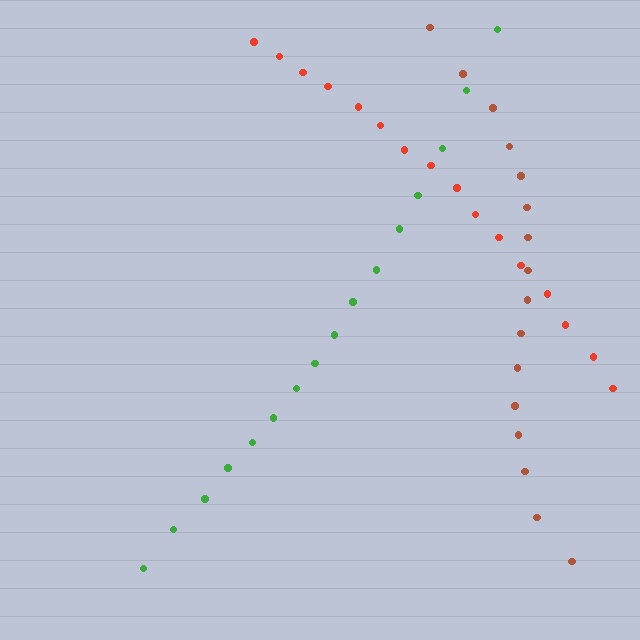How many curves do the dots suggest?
There are 3 distinct paths.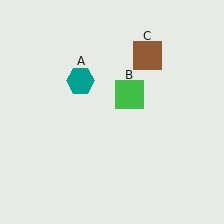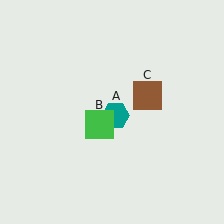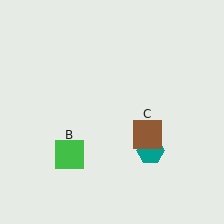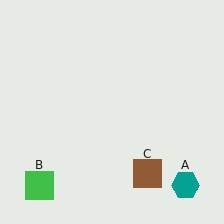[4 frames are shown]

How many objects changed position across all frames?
3 objects changed position: teal hexagon (object A), green square (object B), brown square (object C).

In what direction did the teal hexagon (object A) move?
The teal hexagon (object A) moved down and to the right.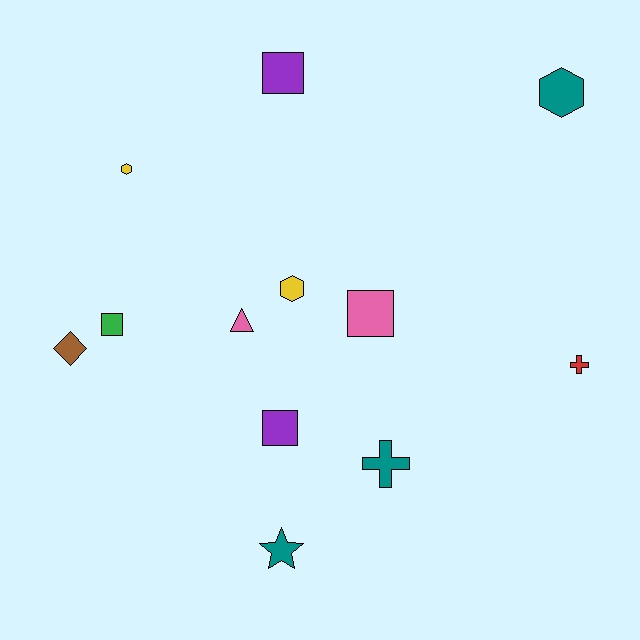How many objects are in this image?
There are 12 objects.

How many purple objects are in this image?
There are 2 purple objects.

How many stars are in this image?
There is 1 star.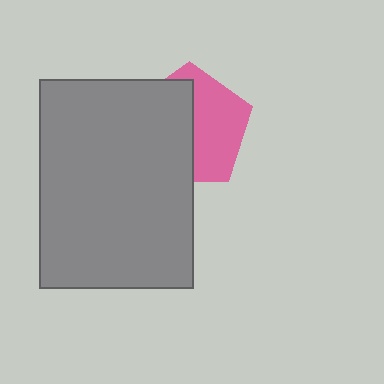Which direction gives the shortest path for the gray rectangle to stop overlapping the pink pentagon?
Moving left gives the shortest separation.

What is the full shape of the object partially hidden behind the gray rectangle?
The partially hidden object is a pink pentagon.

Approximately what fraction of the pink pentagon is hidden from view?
Roughly 52% of the pink pentagon is hidden behind the gray rectangle.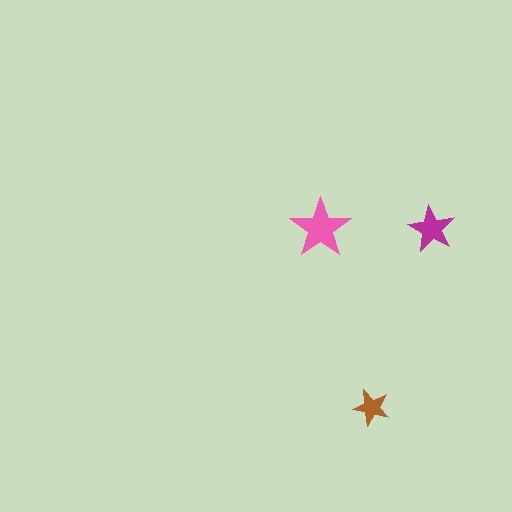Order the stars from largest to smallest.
the pink one, the magenta one, the brown one.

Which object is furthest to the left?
The pink star is leftmost.